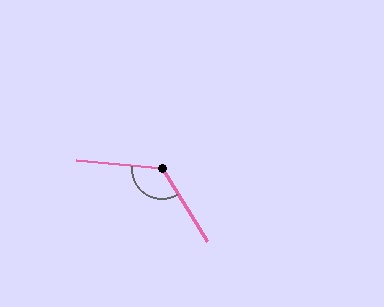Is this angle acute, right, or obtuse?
It is obtuse.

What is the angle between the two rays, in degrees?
Approximately 128 degrees.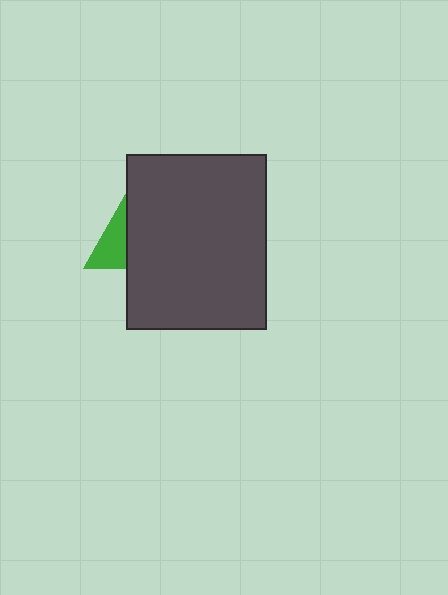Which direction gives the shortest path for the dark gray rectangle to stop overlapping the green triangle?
Moving right gives the shortest separation.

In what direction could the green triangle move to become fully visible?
The green triangle could move left. That would shift it out from behind the dark gray rectangle entirely.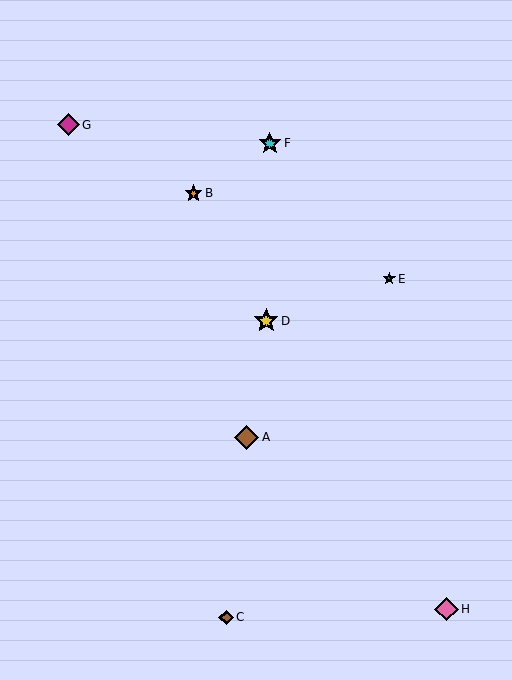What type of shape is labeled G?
Shape G is a magenta diamond.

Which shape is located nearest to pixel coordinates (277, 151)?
The cyan star (labeled F) at (270, 143) is nearest to that location.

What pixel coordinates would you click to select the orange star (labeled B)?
Click at (193, 193) to select the orange star B.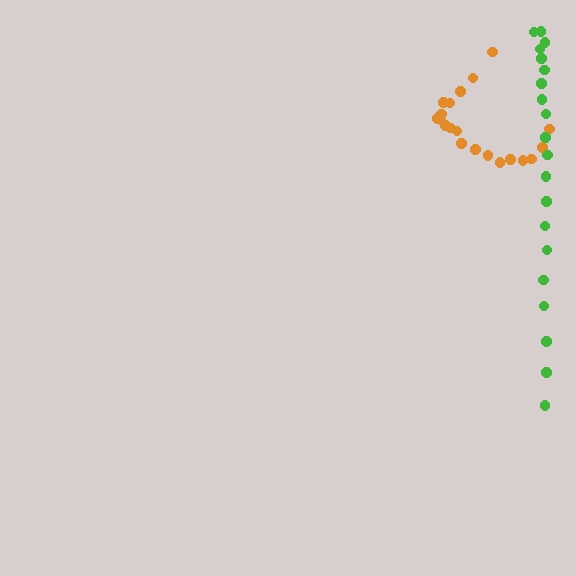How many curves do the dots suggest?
There are 2 distinct paths.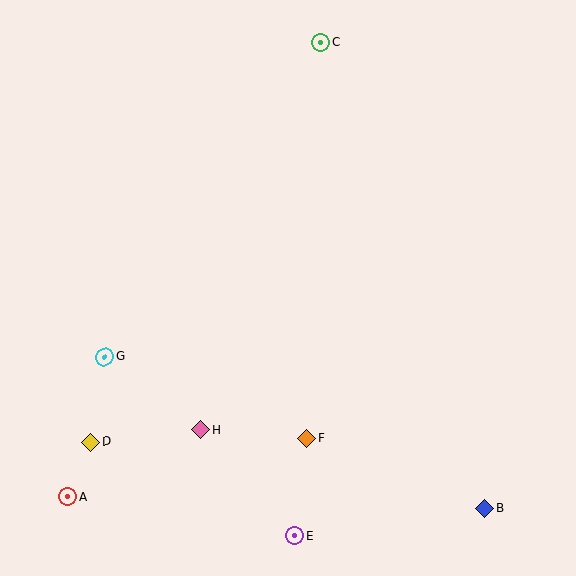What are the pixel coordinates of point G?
Point G is at (105, 357).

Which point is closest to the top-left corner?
Point C is closest to the top-left corner.